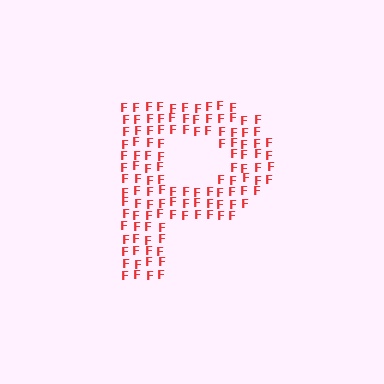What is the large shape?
The large shape is the letter P.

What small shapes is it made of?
It is made of small letter F's.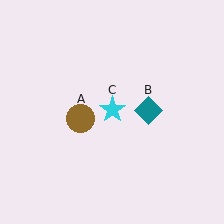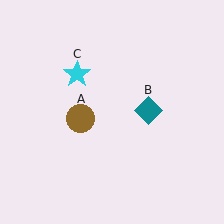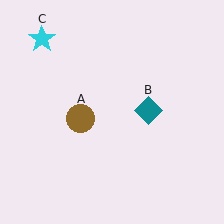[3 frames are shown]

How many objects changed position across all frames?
1 object changed position: cyan star (object C).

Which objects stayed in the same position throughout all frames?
Brown circle (object A) and teal diamond (object B) remained stationary.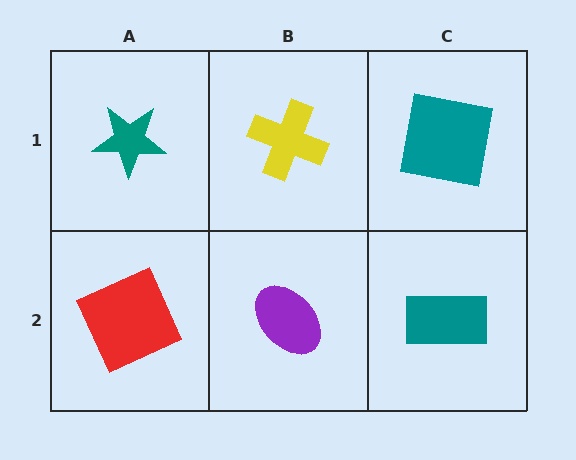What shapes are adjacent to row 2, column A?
A teal star (row 1, column A), a purple ellipse (row 2, column B).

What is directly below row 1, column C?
A teal rectangle.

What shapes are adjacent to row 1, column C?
A teal rectangle (row 2, column C), a yellow cross (row 1, column B).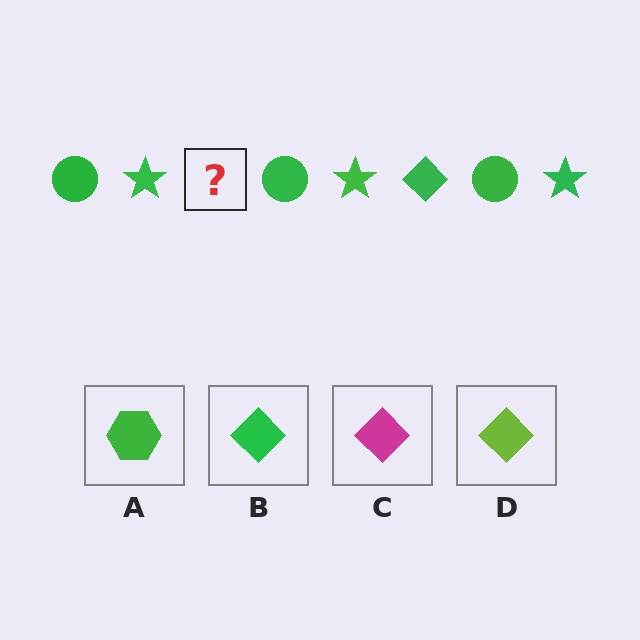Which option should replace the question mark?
Option B.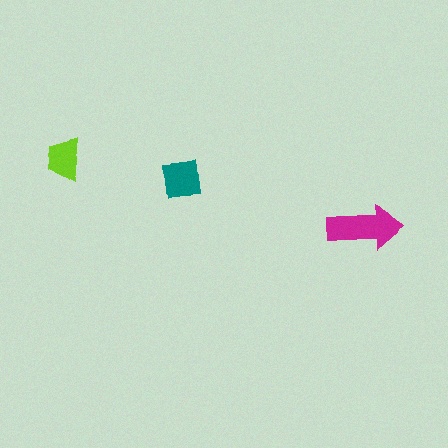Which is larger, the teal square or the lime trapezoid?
The teal square.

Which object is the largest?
The magenta arrow.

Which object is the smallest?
The lime trapezoid.